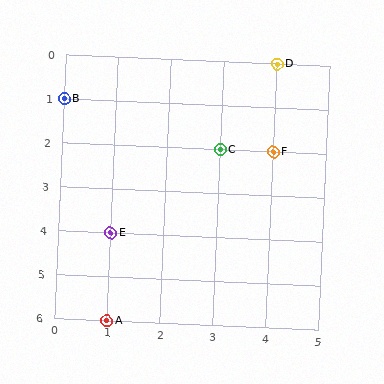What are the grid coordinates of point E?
Point E is at grid coordinates (1, 4).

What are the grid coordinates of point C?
Point C is at grid coordinates (3, 2).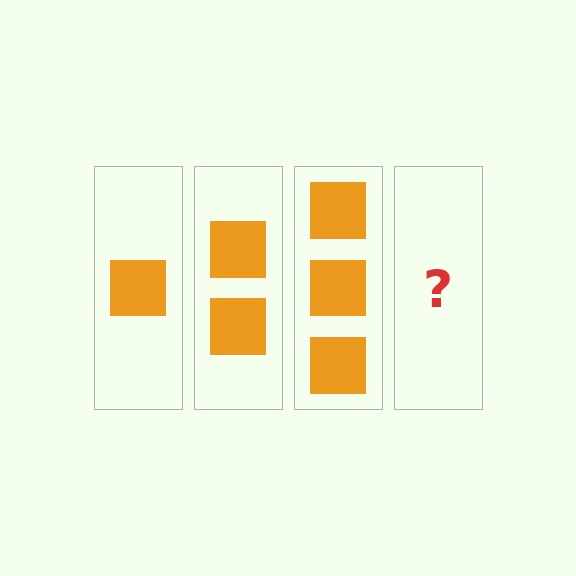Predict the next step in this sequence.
The next step is 4 squares.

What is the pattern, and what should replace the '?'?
The pattern is that each step adds one more square. The '?' should be 4 squares.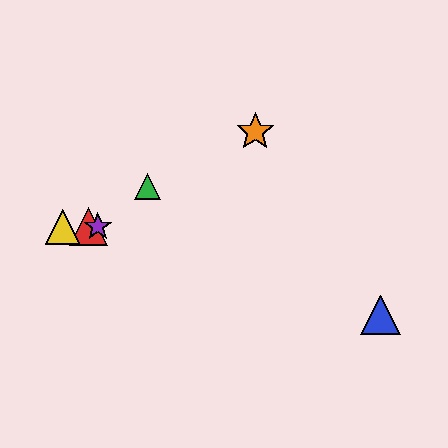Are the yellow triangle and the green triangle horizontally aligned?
No, the yellow triangle is at y≈227 and the green triangle is at y≈186.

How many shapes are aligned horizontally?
3 shapes (the red triangle, the yellow triangle, the purple star) are aligned horizontally.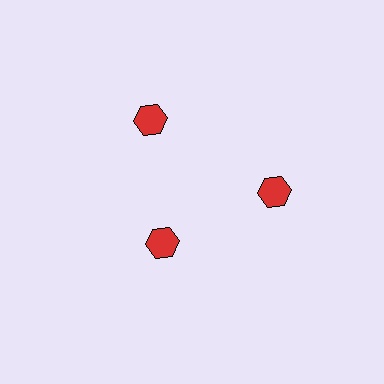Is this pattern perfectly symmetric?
No. The 3 red hexagons are arranged in a ring, but one element near the 7 o'clock position is pulled inward toward the center, breaking the 3-fold rotational symmetry.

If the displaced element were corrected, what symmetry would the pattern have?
It would have 3-fold rotational symmetry — the pattern would map onto itself every 120 degrees.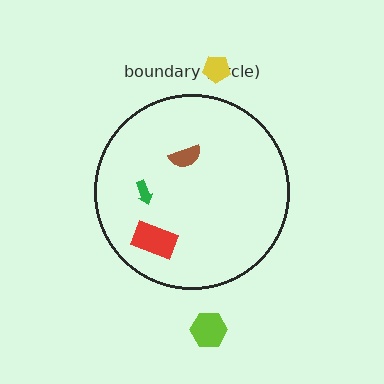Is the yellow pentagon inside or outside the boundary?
Outside.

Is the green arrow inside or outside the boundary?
Inside.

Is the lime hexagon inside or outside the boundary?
Outside.